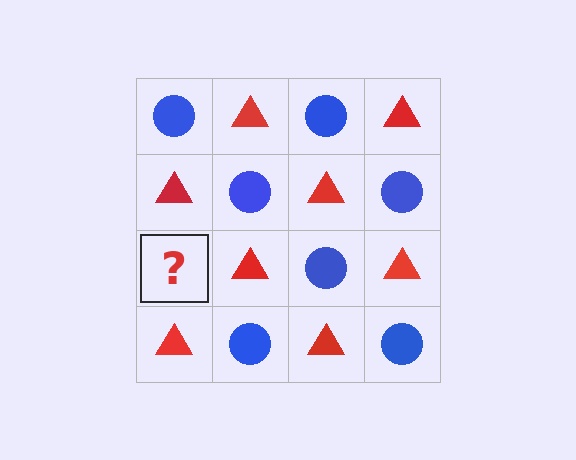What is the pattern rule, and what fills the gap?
The rule is that it alternates blue circle and red triangle in a checkerboard pattern. The gap should be filled with a blue circle.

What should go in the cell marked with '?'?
The missing cell should contain a blue circle.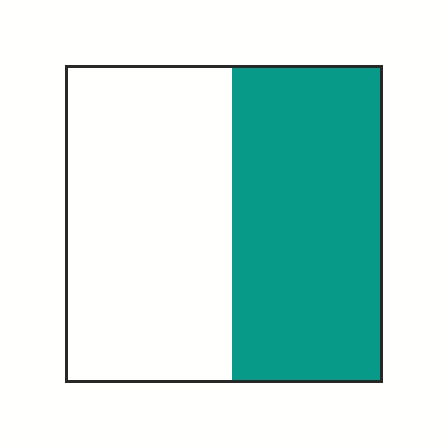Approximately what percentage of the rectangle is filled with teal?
Approximately 45%.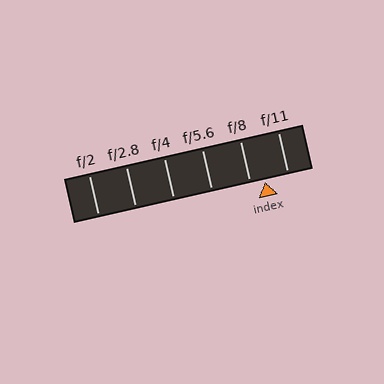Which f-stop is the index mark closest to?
The index mark is closest to f/8.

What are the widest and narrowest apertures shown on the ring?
The widest aperture shown is f/2 and the narrowest is f/11.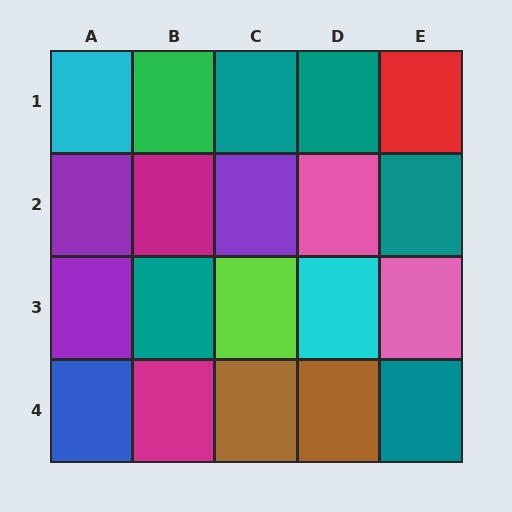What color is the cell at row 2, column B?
Magenta.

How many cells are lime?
1 cell is lime.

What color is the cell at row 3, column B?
Teal.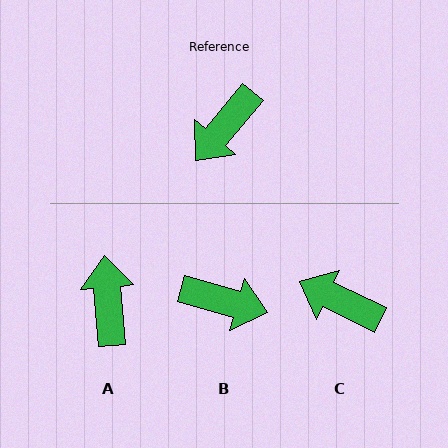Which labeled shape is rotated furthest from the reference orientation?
A, about 135 degrees away.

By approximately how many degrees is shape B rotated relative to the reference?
Approximately 114 degrees counter-clockwise.